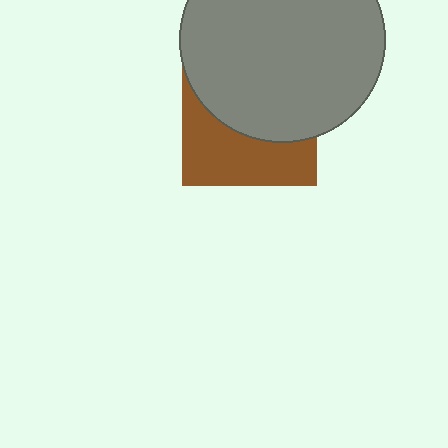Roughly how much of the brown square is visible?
A small part of it is visible (roughly 43%).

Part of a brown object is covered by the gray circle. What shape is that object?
It is a square.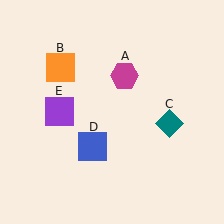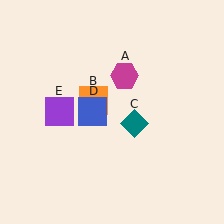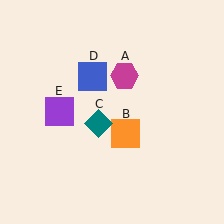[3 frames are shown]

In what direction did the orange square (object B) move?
The orange square (object B) moved down and to the right.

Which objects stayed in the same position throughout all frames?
Magenta hexagon (object A) and purple square (object E) remained stationary.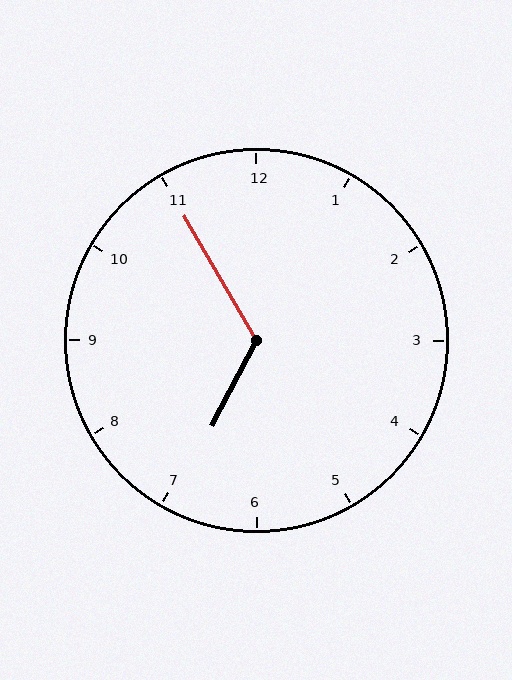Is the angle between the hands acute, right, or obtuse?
It is obtuse.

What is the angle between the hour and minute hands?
Approximately 122 degrees.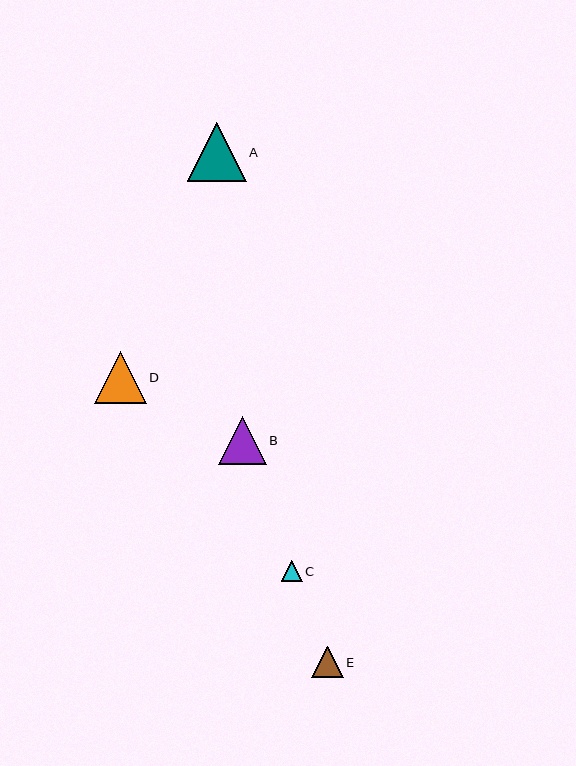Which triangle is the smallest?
Triangle C is the smallest with a size of approximately 21 pixels.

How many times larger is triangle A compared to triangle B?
Triangle A is approximately 1.2 times the size of triangle B.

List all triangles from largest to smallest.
From largest to smallest: A, D, B, E, C.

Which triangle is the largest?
Triangle A is the largest with a size of approximately 59 pixels.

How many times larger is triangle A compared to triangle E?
Triangle A is approximately 1.9 times the size of triangle E.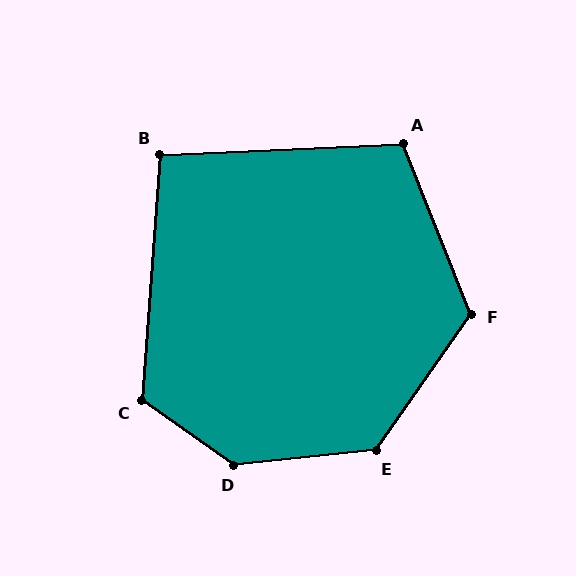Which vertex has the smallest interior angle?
B, at approximately 97 degrees.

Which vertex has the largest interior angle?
D, at approximately 140 degrees.